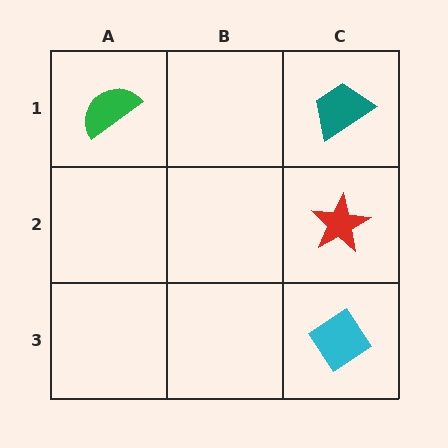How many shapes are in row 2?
1 shape.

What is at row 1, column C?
A teal trapezoid.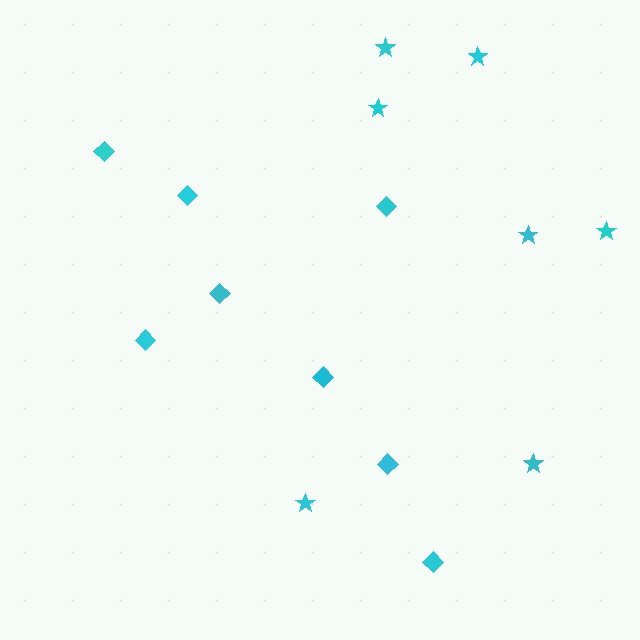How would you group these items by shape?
There are 2 groups: one group of stars (7) and one group of diamonds (8).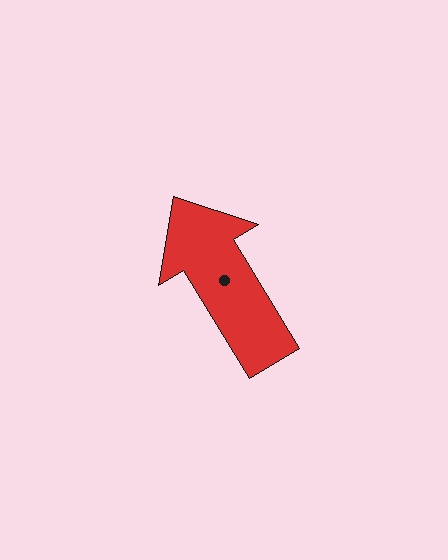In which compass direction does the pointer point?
Northwest.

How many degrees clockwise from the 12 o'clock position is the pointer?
Approximately 329 degrees.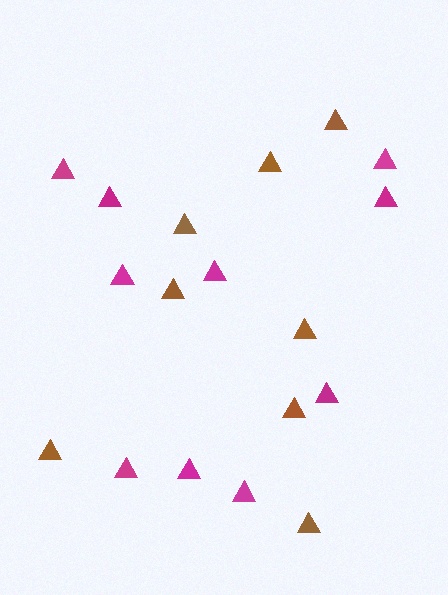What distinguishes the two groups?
There are 2 groups: one group of brown triangles (8) and one group of magenta triangles (10).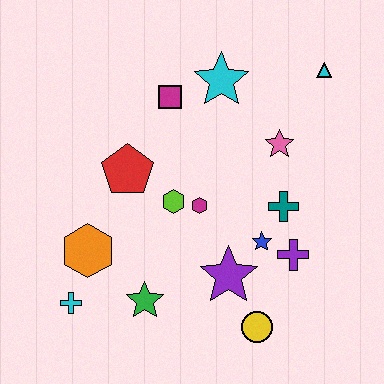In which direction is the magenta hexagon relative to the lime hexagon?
The magenta hexagon is to the right of the lime hexagon.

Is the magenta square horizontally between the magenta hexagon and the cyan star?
No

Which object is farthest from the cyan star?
The cyan cross is farthest from the cyan star.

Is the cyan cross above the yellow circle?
Yes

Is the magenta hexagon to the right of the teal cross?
No